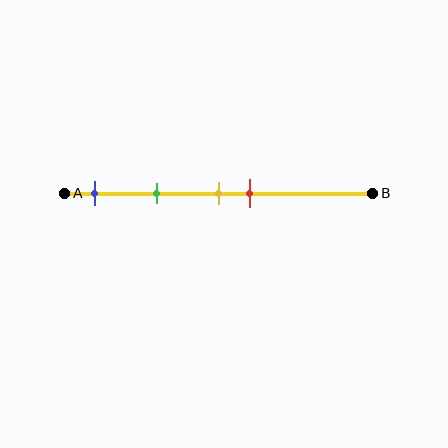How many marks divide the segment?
There are 4 marks dividing the segment.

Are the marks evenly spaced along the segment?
No, the marks are not evenly spaced.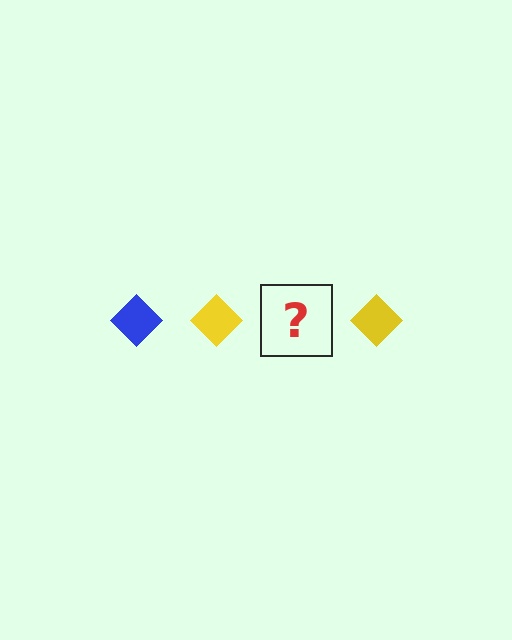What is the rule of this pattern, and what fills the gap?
The rule is that the pattern cycles through blue, yellow diamonds. The gap should be filled with a blue diamond.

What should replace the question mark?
The question mark should be replaced with a blue diamond.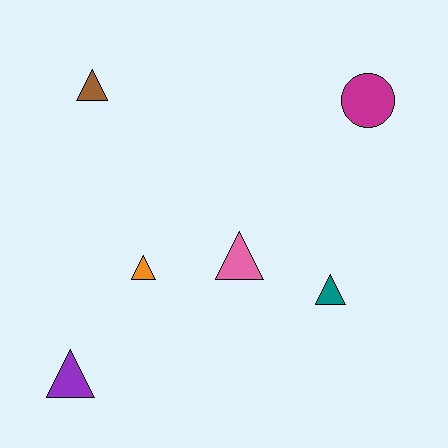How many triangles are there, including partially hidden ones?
There are 5 triangles.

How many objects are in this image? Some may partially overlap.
There are 6 objects.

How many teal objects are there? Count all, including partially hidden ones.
There is 1 teal object.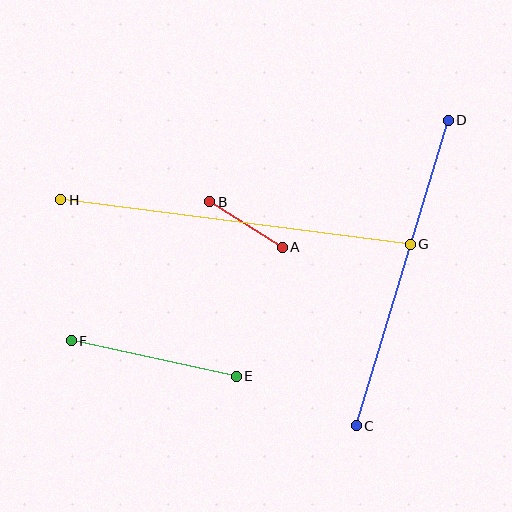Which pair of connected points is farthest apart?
Points G and H are farthest apart.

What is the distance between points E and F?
The distance is approximately 169 pixels.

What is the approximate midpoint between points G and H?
The midpoint is at approximately (235, 222) pixels.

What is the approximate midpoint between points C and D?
The midpoint is at approximately (402, 273) pixels.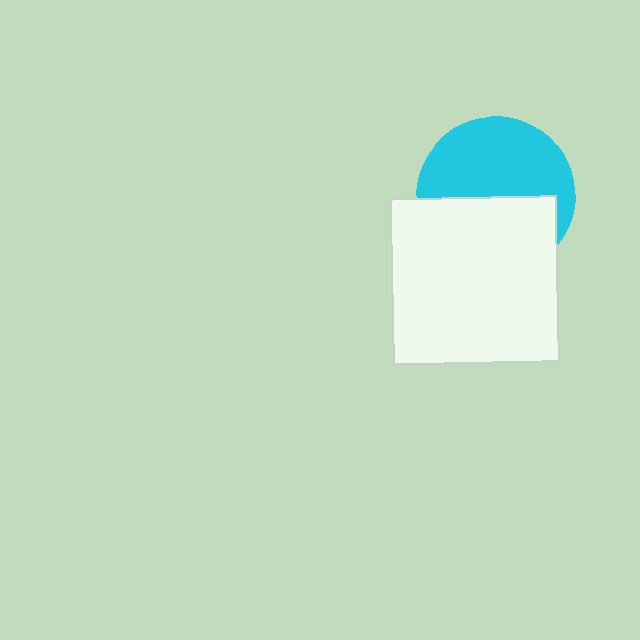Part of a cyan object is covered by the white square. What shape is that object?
It is a circle.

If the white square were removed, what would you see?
You would see the complete cyan circle.